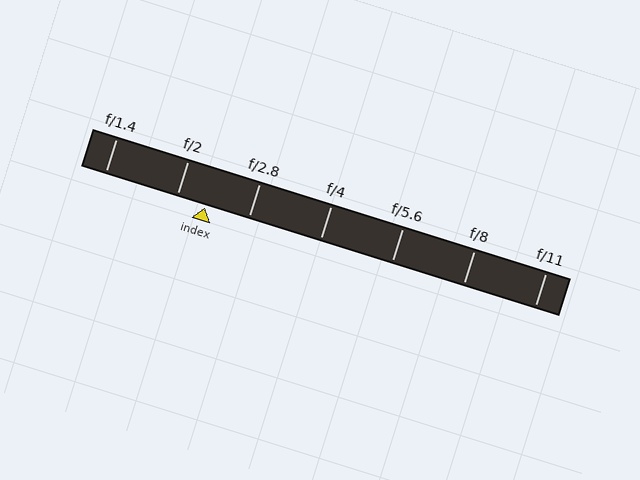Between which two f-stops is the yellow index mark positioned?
The index mark is between f/2 and f/2.8.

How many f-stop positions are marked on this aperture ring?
There are 7 f-stop positions marked.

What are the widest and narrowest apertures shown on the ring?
The widest aperture shown is f/1.4 and the narrowest is f/11.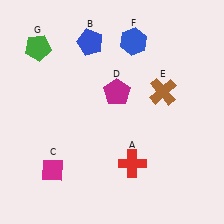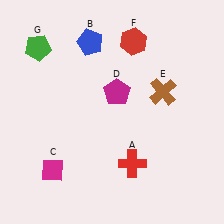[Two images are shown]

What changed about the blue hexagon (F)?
In Image 1, F is blue. In Image 2, it changed to red.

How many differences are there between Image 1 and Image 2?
There is 1 difference between the two images.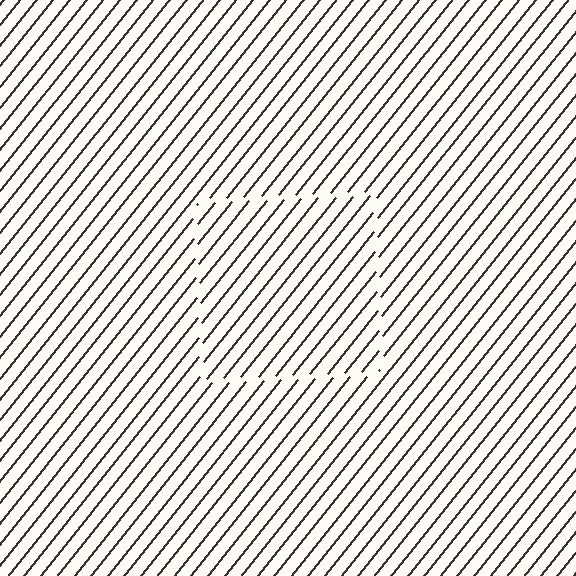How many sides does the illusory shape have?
4 sides — the line-ends trace a square.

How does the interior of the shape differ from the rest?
The interior of the shape contains the same grating, shifted by half a period — the contour is defined by the phase discontinuity where line-ends from the inner and outer gratings abut.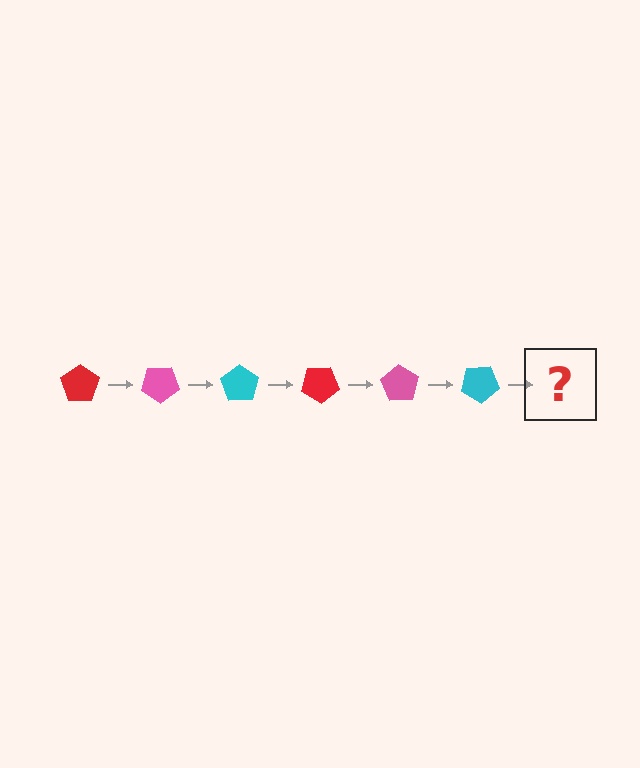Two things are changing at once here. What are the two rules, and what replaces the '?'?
The two rules are that it rotates 35 degrees each step and the color cycles through red, pink, and cyan. The '?' should be a red pentagon, rotated 210 degrees from the start.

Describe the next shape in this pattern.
It should be a red pentagon, rotated 210 degrees from the start.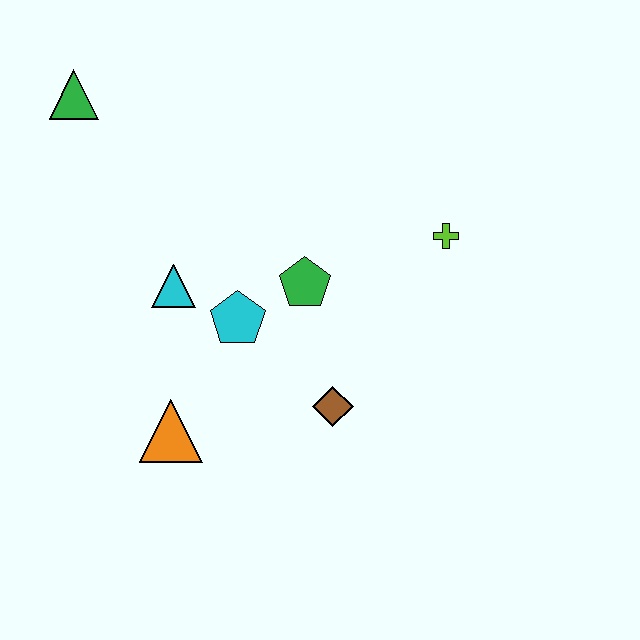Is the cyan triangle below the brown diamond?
No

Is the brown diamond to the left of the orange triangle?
No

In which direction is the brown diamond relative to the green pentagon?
The brown diamond is below the green pentagon.